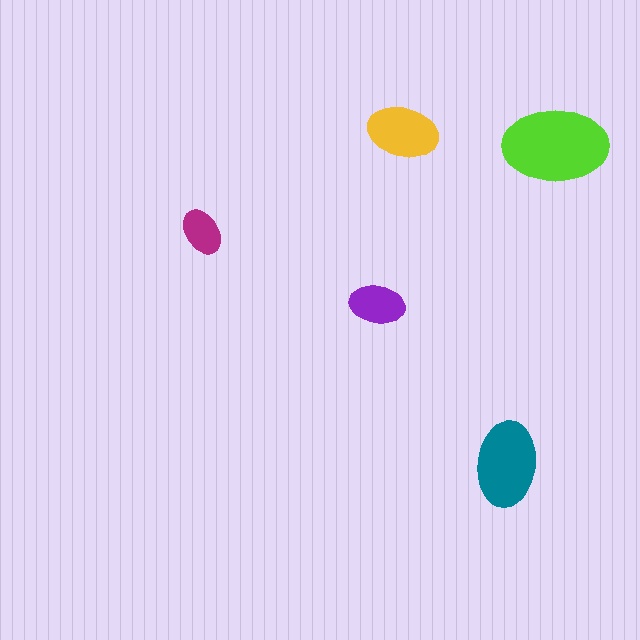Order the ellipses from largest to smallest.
the lime one, the teal one, the yellow one, the purple one, the magenta one.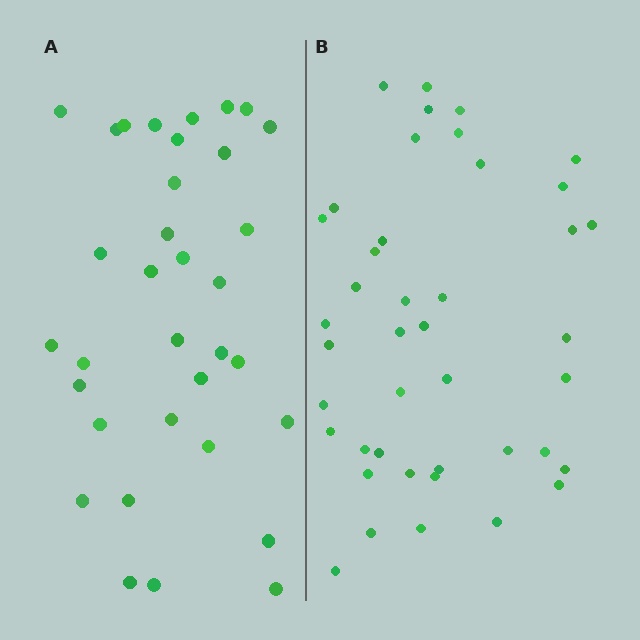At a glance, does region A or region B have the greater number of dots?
Region B (the right region) has more dots.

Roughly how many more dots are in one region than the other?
Region B has roughly 8 or so more dots than region A.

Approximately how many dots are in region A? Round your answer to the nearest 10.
About 30 dots. (The exact count is 34, which rounds to 30.)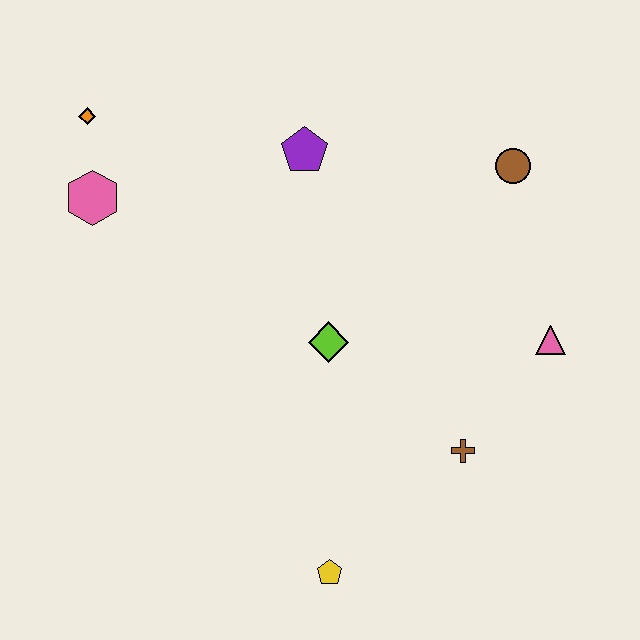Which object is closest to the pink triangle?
The brown cross is closest to the pink triangle.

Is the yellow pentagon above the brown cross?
No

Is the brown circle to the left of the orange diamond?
No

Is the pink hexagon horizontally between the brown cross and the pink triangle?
No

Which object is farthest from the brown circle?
The yellow pentagon is farthest from the brown circle.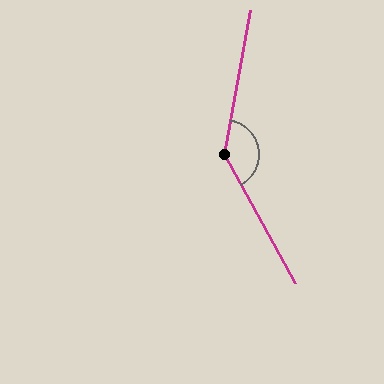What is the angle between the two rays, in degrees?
Approximately 141 degrees.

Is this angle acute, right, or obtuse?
It is obtuse.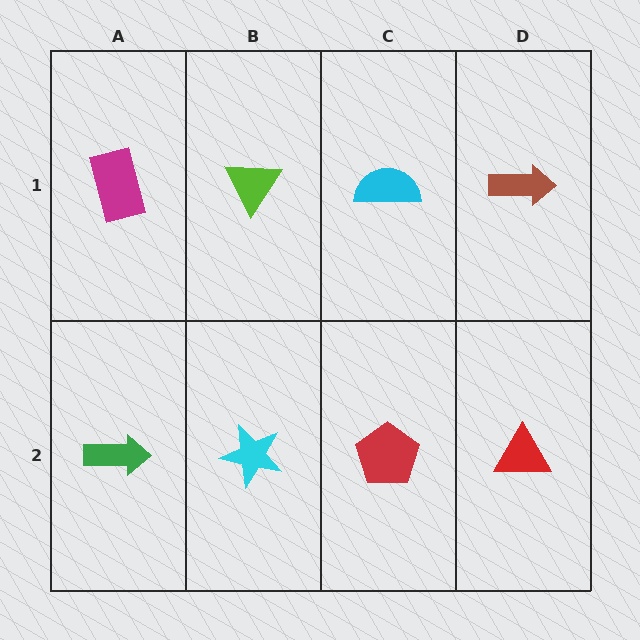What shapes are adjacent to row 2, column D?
A brown arrow (row 1, column D), a red pentagon (row 2, column C).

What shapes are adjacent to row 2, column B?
A lime triangle (row 1, column B), a green arrow (row 2, column A), a red pentagon (row 2, column C).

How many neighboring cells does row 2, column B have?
3.